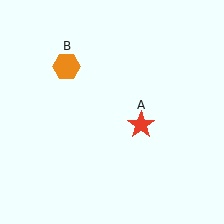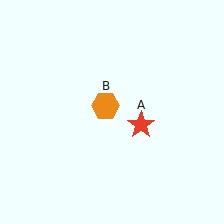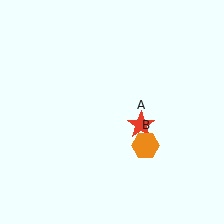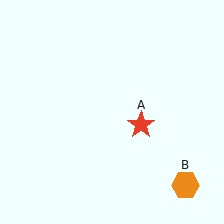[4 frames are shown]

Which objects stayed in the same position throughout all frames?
Red star (object A) remained stationary.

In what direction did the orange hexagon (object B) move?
The orange hexagon (object B) moved down and to the right.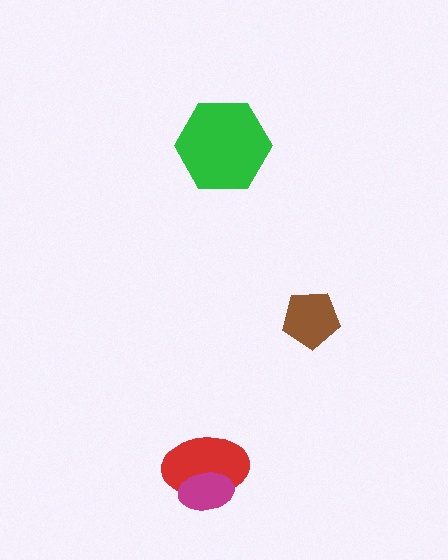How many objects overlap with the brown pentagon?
0 objects overlap with the brown pentagon.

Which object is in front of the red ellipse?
The magenta ellipse is in front of the red ellipse.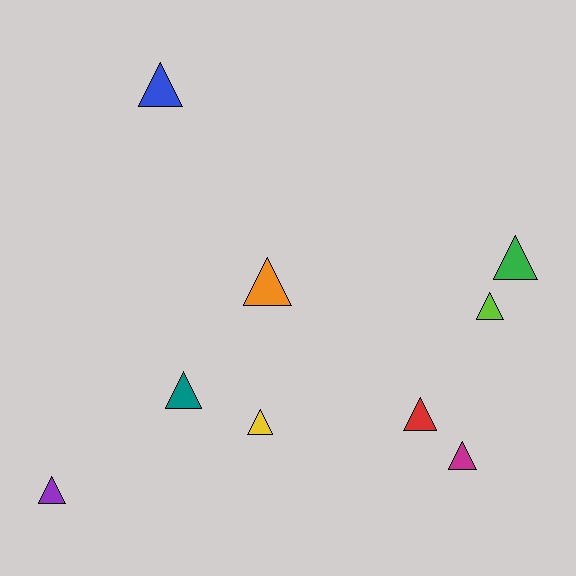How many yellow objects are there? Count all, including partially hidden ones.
There is 1 yellow object.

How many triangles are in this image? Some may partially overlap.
There are 9 triangles.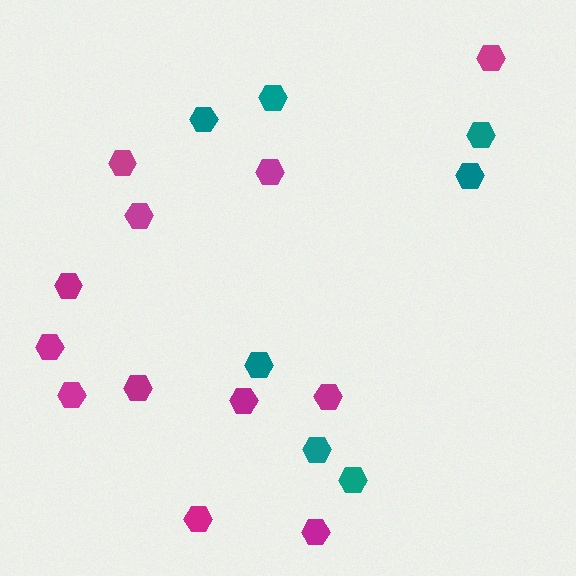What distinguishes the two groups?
There are 2 groups: one group of magenta hexagons (12) and one group of teal hexagons (7).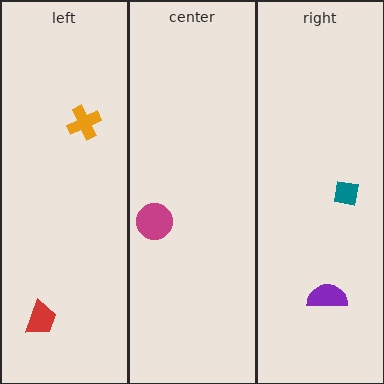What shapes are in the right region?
The teal square, the purple semicircle.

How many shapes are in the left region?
2.